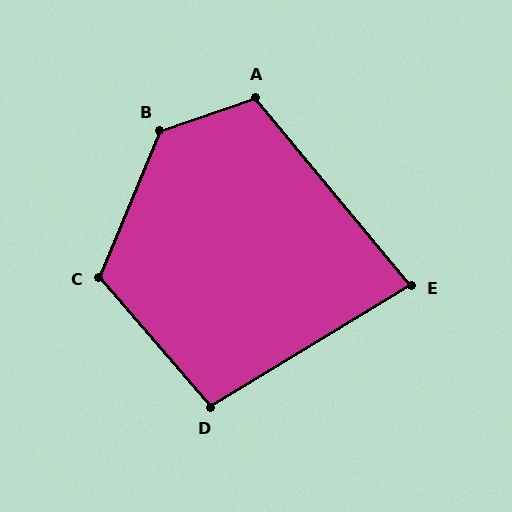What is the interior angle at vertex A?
Approximately 111 degrees (obtuse).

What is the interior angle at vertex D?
Approximately 99 degrees (obtuse).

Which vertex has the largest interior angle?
B, at approximately 131 degrees.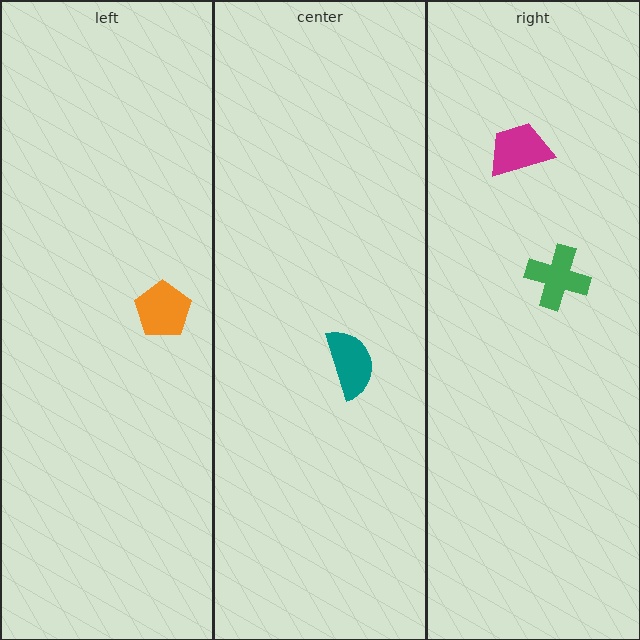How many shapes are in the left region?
1.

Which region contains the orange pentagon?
The left region.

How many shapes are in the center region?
1.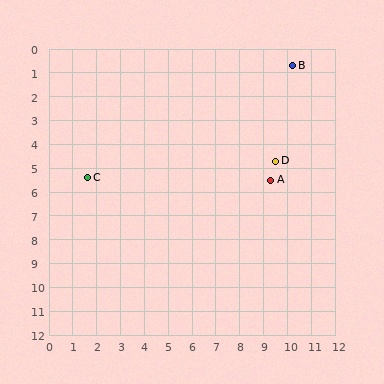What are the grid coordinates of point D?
Point D is at approximately (9.5, 4.7).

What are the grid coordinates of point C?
Point C is at approximately (1.6, 5.4).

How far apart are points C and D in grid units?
Points C and D are about 7.9 grid units apart.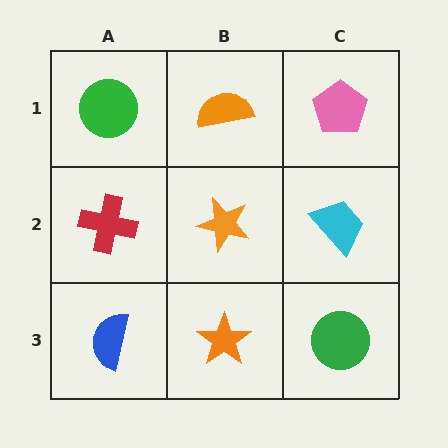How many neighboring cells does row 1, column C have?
2.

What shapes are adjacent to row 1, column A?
A red cross (row 2, column A), an orange semicircle (row 1, column B).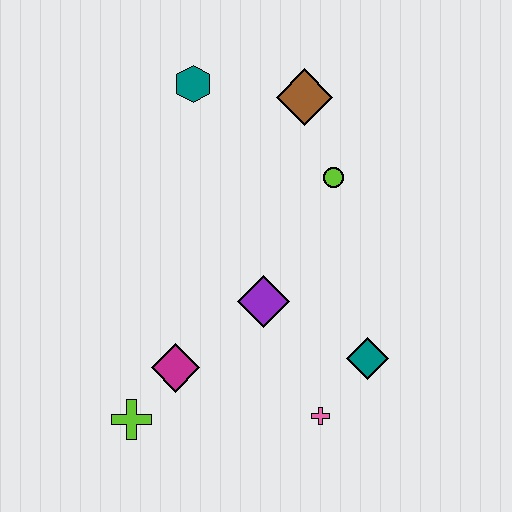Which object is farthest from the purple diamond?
The teal hexagon is farthest from the purple diamond.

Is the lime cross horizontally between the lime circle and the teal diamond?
No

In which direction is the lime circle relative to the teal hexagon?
The lime circle is to the right of the teal hexagon.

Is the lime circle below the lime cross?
No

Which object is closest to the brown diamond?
The lime circle is closest to the brown diamond.